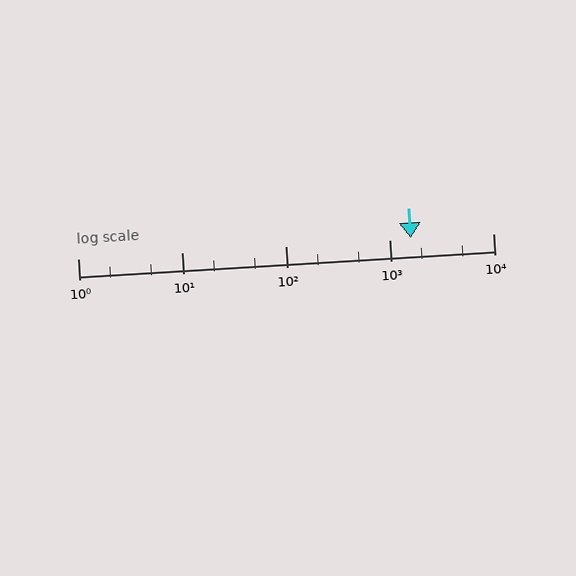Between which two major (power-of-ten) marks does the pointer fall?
The pointer is between 1000 and 10000.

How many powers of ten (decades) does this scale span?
The scale spans 4 decades, from 1 to 10000.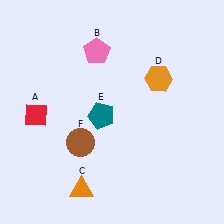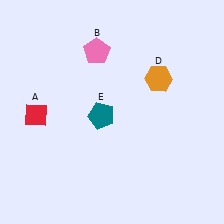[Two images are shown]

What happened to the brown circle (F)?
The brown circle (F) was removed in Image 2. It was in the bottom-left area of Image 1.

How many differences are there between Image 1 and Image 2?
There are 2 differences between the two images.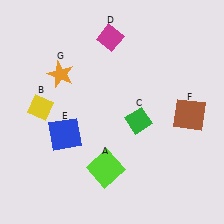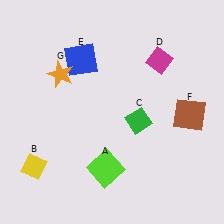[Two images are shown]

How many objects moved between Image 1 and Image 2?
3 objects moved between the two images.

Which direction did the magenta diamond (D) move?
The magenta diamond (D) moved right.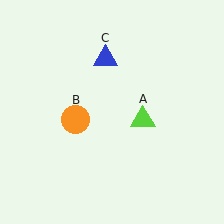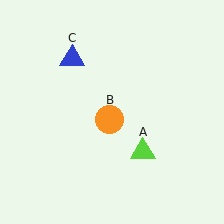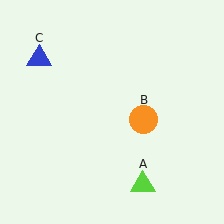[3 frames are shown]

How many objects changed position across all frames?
3 objects changed position: lime triangle (object A), orange circle (object B), blue triangle (object C).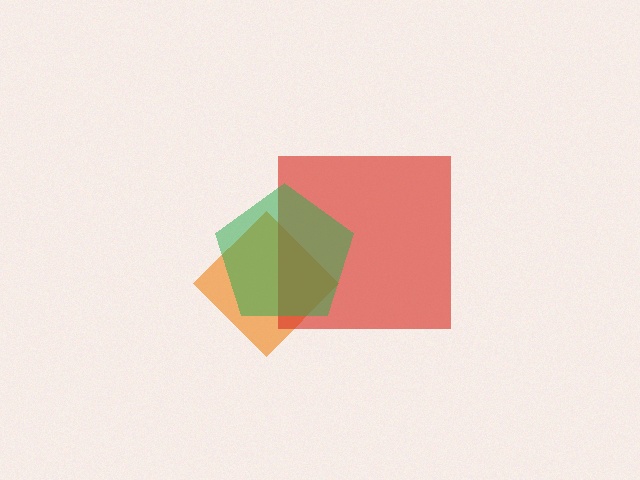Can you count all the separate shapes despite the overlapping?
Yes, there are 3 separate shapes.